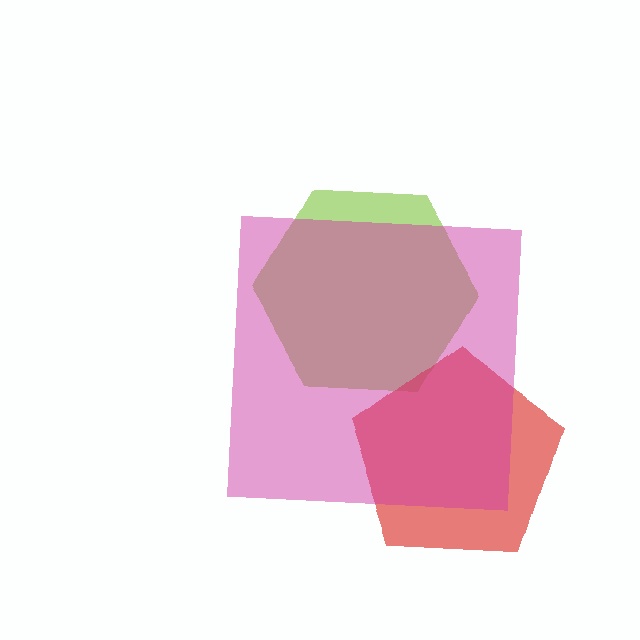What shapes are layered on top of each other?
The layered shapes are: a lime hexagon, a red pentagon, a magenta square.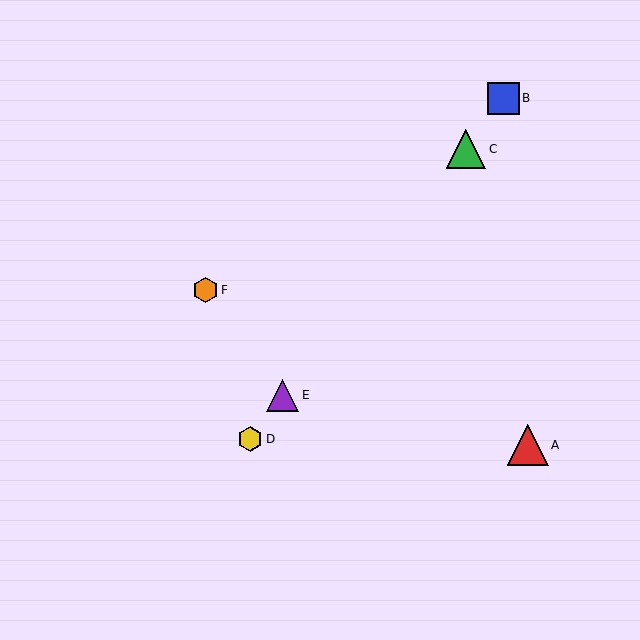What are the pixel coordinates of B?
Object B is at (504, 98).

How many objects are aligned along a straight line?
4 objects (B, C, D, E) are aligned along a straight line.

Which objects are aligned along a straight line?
Objects B, C, D, E are aligned along a straight line.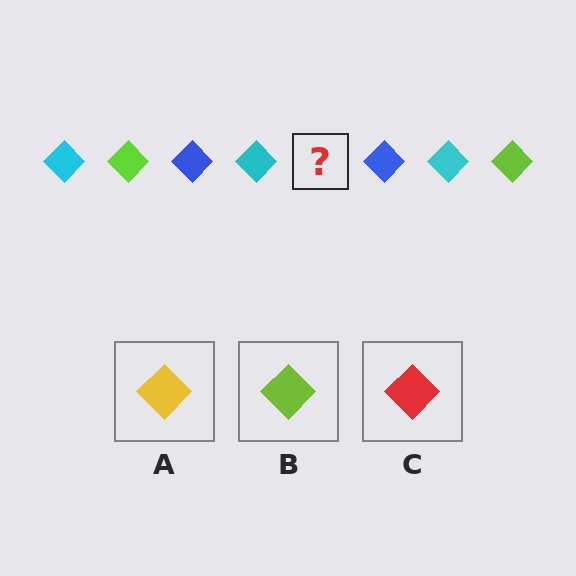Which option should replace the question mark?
Option B.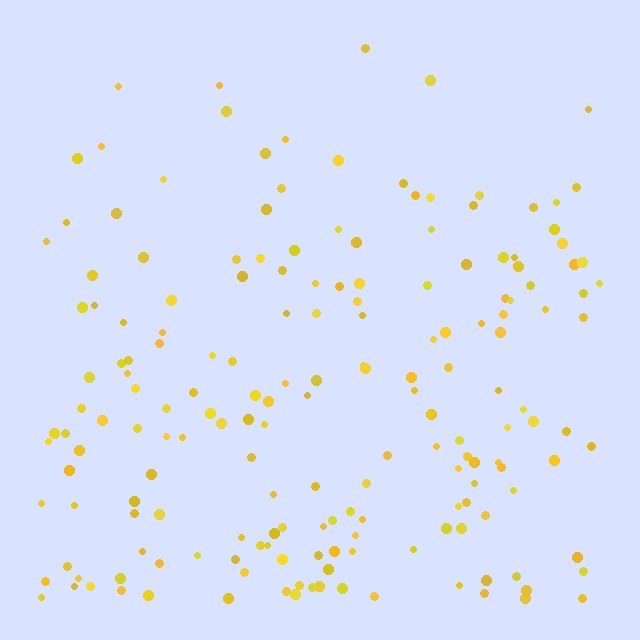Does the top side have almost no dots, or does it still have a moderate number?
Still a moderate number, just noticeably fewer than the bottom.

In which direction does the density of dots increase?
From top to bottom, with the bottom side densest.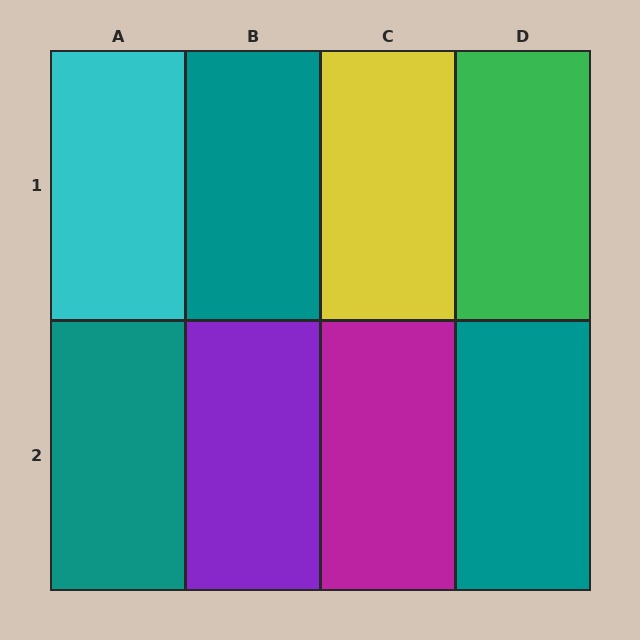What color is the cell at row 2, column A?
Teal.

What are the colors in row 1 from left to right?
Cyan, teal, yellow, green.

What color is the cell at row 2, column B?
Purple.